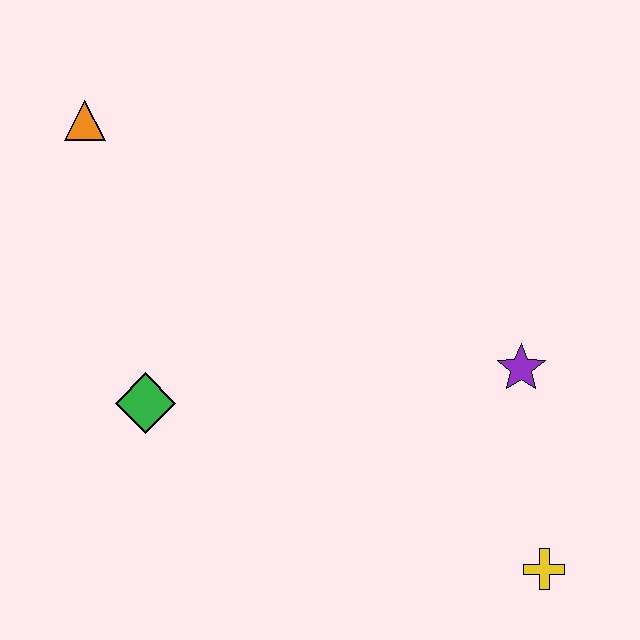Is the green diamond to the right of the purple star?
No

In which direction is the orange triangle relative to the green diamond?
The orange triangle is above the green diamond.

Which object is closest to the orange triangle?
The green diamond is closest to the orange triangle.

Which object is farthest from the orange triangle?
The yellow cross is farthest from the orange triangle.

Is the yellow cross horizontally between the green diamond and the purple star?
No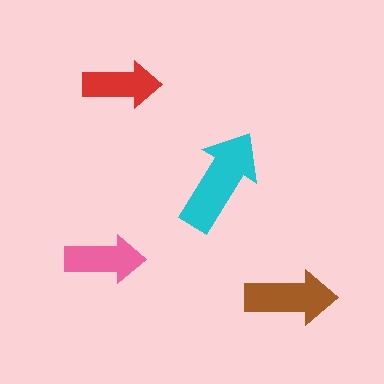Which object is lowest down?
The brown arrow is bottommost.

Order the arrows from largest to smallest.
the cyan one, the brown one, the pink one, the red one.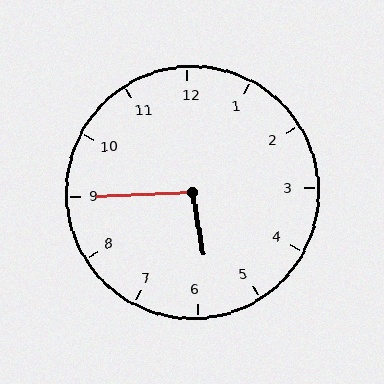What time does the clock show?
5:45.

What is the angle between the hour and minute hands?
Approximately 98 degrees.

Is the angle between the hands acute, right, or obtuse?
It is obtuse.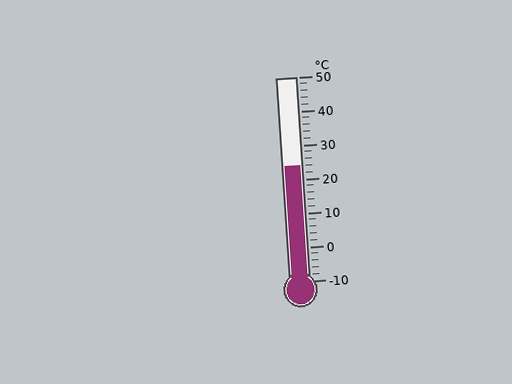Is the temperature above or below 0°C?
The temperature is above 0°C.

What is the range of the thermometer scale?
The thermometer scale ranges from -10°C to 50°C.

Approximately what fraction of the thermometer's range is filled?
The thermometer is filled to approximately 55% of its range.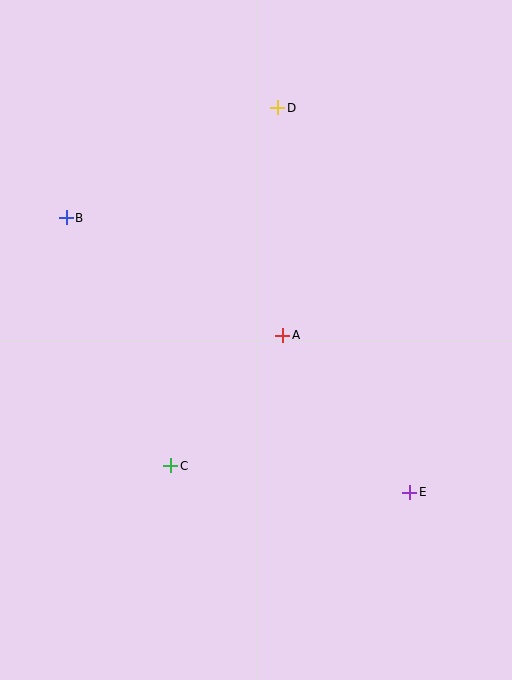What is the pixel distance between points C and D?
The distance between C and D is 374 pixels.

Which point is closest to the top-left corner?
Point B is closest to the top-left corner.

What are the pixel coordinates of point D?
Point D is at (278, 108).